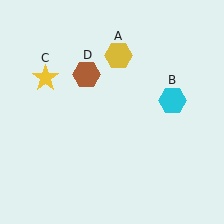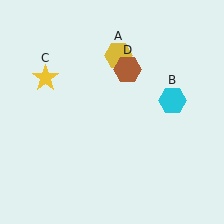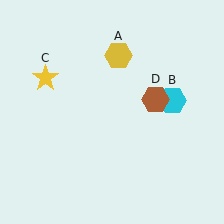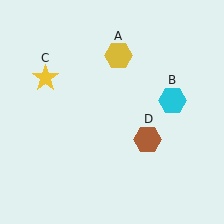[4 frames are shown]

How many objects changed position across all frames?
1 object changed position: brown hexagon (object D).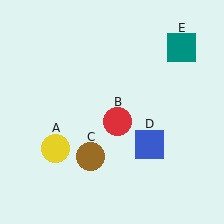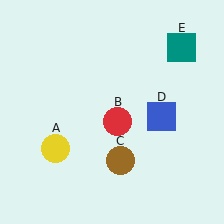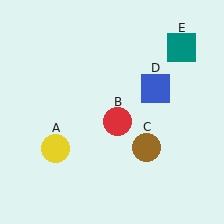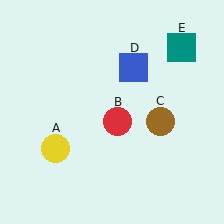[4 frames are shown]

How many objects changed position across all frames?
2 objects changed position: brown circle (object C), blue square (object D).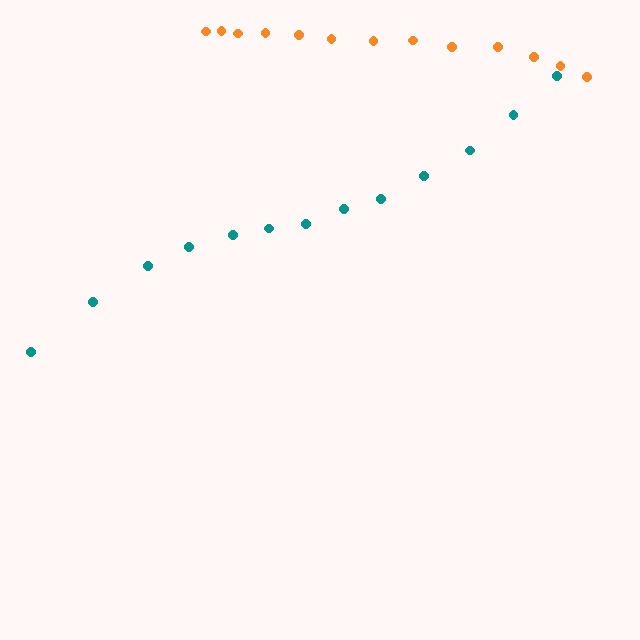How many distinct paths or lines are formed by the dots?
There are 2 distinct paths.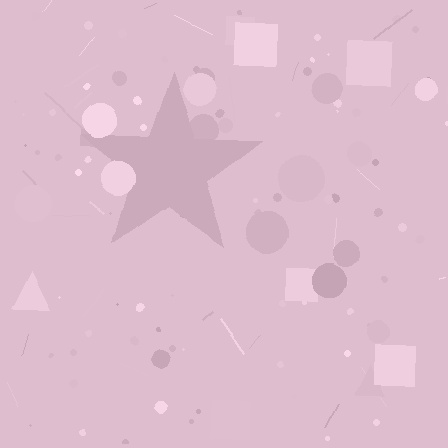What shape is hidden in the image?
A star is hidden in the image.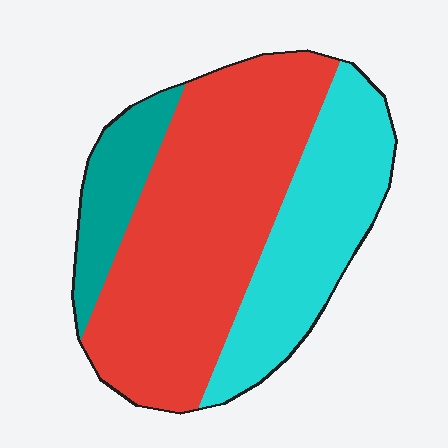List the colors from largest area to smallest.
From largest to smallest: red, cyan, teal.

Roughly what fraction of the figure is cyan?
Cyan covers about 30% of the figure.